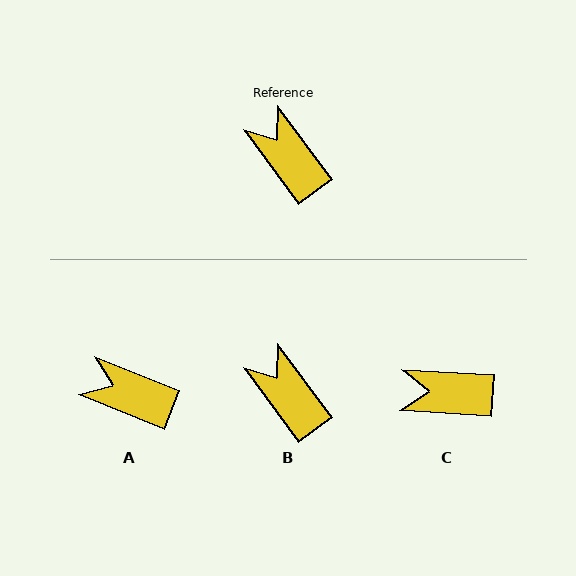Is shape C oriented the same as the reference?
No, it is off by about 50 degrees.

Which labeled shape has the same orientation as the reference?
B.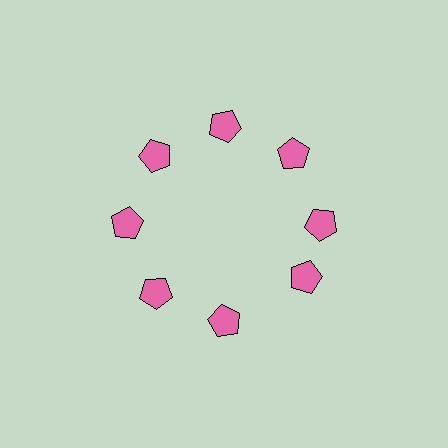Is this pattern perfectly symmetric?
No. The 8 pink pentagons are arranged in a ring, but one element near the 4 o'clock position is rotated out of alignment along the ring, breaking the 8-fold rotational symmetry.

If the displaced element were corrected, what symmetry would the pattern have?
It would have 8-fold rotational symmetry — the pattern would map onto itself every 45 degrees.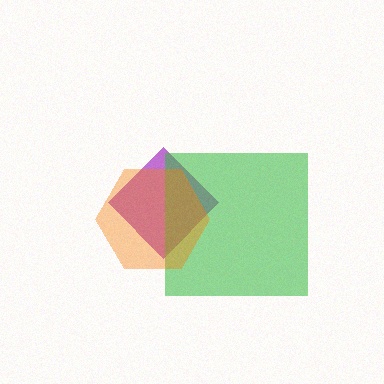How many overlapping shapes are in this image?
There are 3 overlapping shapes in the image.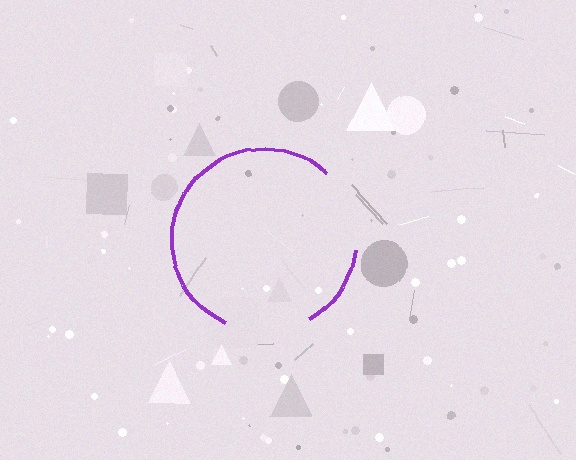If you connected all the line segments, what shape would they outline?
They would outline a circle.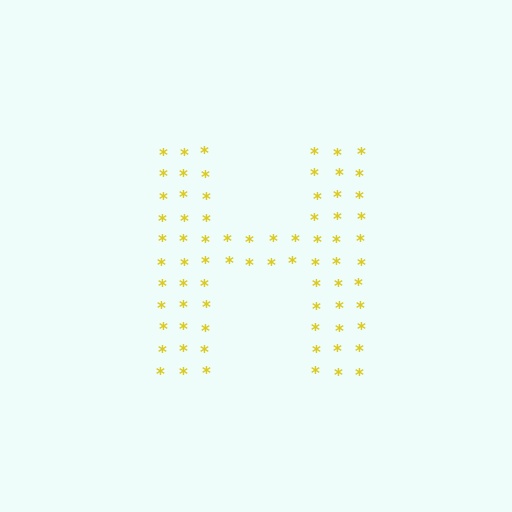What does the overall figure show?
The overall figure shows the letter H.